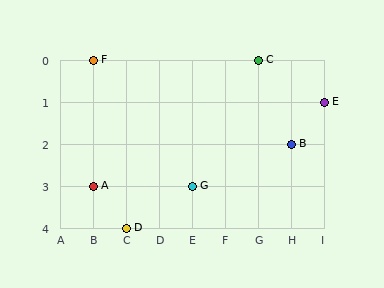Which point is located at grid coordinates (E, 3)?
Point G is at (E, 3).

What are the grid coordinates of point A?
Point A is at grid coordinates (B, 3).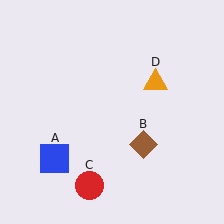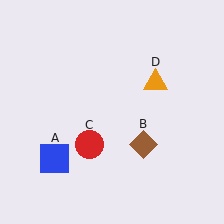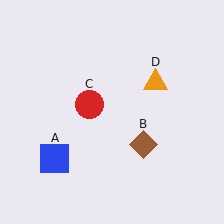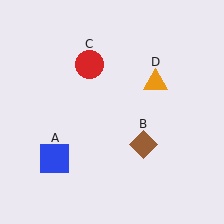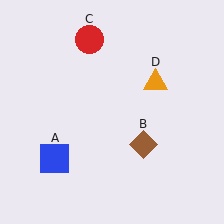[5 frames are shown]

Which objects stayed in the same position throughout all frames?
Blue square (object A) and brown diamond (object B) and orange triangle (object D) remained stationary.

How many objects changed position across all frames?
1 object changed position: red circle (object C).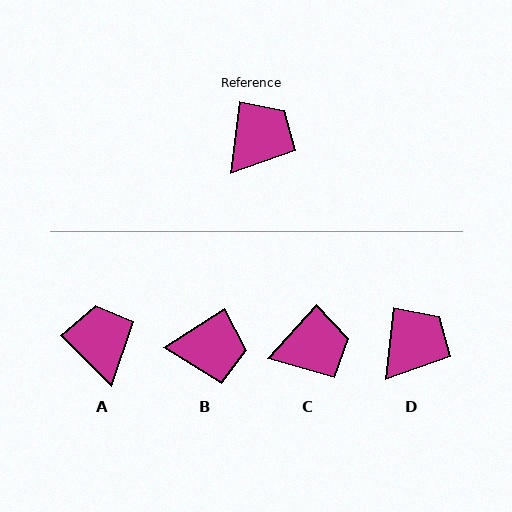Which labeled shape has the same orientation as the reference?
D.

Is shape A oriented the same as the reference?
No, it is off by about 51 degrees.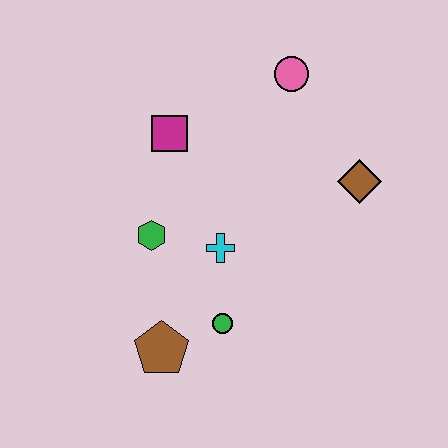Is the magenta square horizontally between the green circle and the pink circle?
No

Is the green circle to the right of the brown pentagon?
Yes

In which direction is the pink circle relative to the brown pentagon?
The pink circle is above the brown pentagon.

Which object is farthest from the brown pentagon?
The pink circle is farthest from the brown pentagon.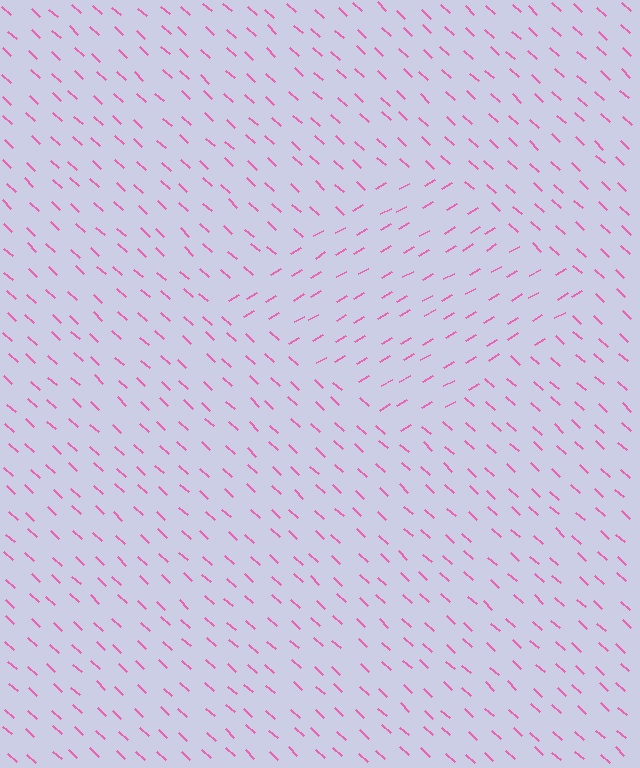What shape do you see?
I see a diamond.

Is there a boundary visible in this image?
Yes, there is a texture boundary formed by a change in line orientation.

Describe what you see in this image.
The image is filled with small pink line segments. A diamond region in the image has lines oriented differently from the surrounding lines, creating a visible texture boundary.